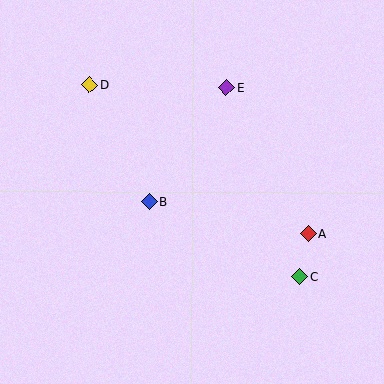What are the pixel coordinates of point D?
Point D is at (89, 85).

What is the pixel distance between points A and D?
The distance between A and D is 264 pixels.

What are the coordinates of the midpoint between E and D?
The midpoint between E and D is at (158, 87).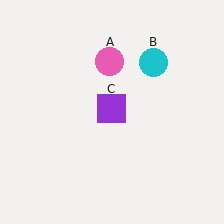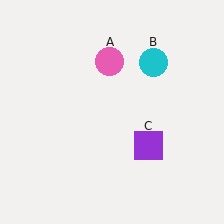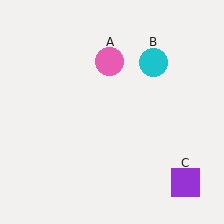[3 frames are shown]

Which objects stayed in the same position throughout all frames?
Pink circle (object A) and cyan circle (object B) remained stationary.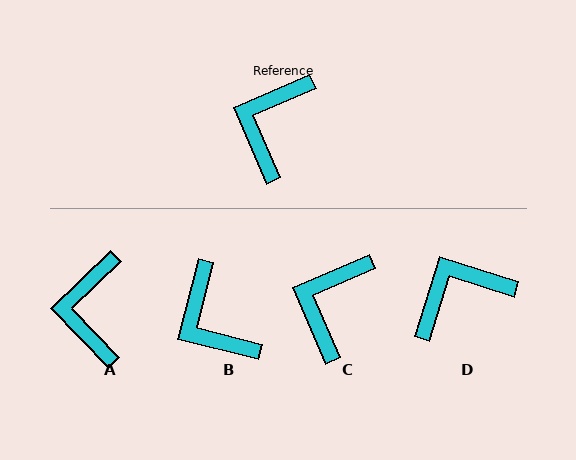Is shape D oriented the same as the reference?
No, it is off by about 41 degrees.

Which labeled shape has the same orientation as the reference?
C.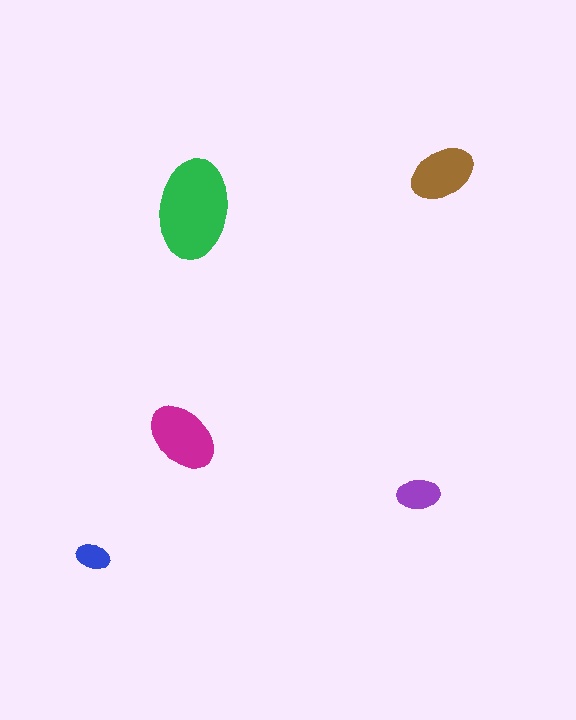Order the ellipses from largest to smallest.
the green one, the magenta one, the brown one, the purple one, the blue one.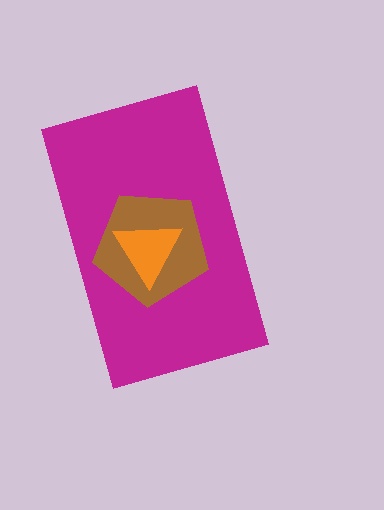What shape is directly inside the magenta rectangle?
The brown pentagon.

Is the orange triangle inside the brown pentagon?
Yes.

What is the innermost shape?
The orange triangle.